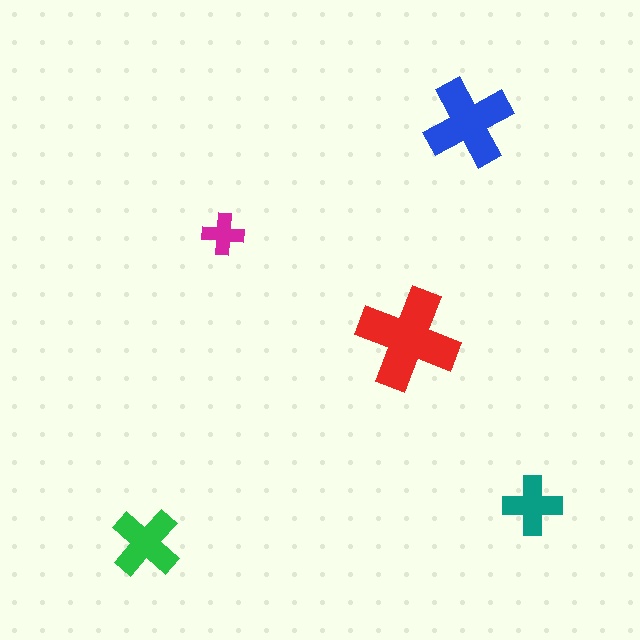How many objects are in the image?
There are 5 objects in the image.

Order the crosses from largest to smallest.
the red one, the blue one, the green one, the teal one, the magenta one.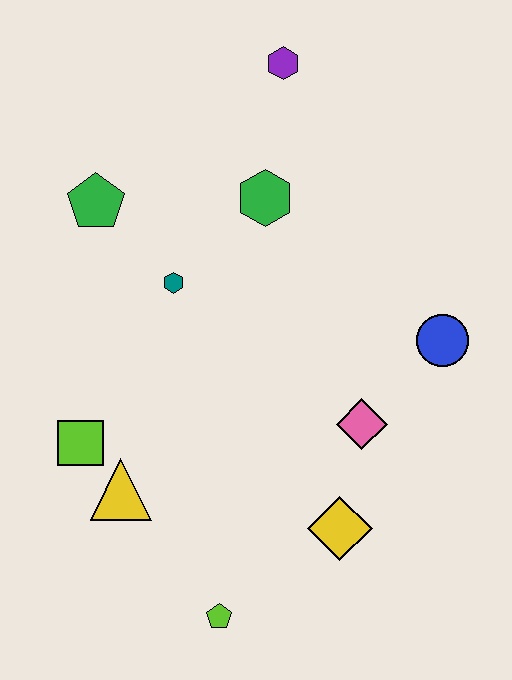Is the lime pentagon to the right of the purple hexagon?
No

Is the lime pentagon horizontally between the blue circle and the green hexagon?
No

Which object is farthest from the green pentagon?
The lime pentagon is farthest from the green pentagon.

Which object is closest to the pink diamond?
The yellow diamond is closest to the pink diamond.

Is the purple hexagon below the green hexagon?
No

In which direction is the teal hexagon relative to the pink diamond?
The teal hexagon is to the left of the pink diamond.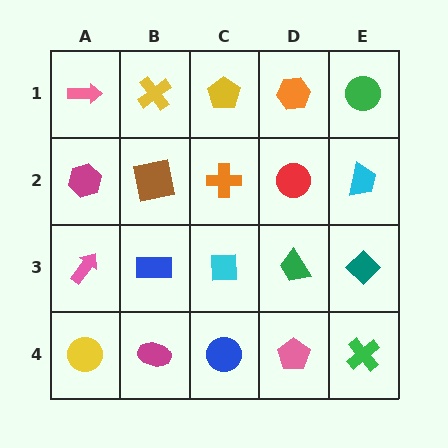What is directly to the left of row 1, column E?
An orange hexagon.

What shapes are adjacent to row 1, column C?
An orange cross (row 2, column C), a yellow cross (row 1, column B), an orange hexagon (row 1, column D).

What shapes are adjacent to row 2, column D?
An orange hexagon (row 1, column D), a green trapezoid (row 3, column D), an orange cross (row 2, column C), a cyan trapezoid (row 2, column E).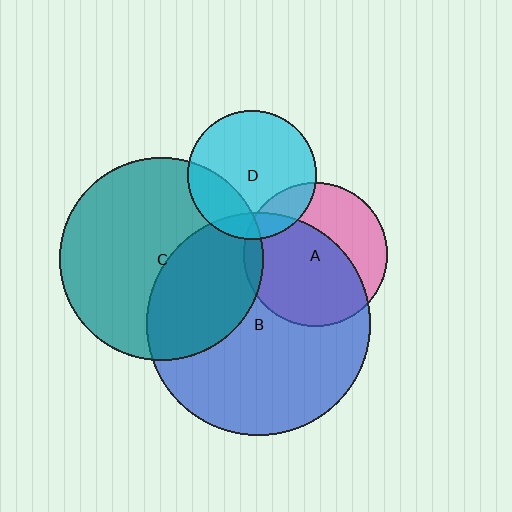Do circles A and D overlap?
Yes.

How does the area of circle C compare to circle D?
Approximately 2.5 times.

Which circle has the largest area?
Circle B (blue).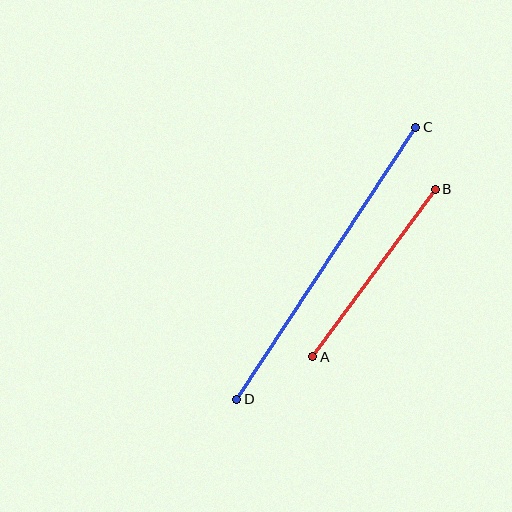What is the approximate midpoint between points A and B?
The midpoint is at approximately (374, 273) pixels.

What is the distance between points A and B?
The distance is approximately 208 pixels.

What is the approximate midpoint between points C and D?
The midpoint is at approximately (326, 263) pixels.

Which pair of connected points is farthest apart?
Points C and D are farthest apart.